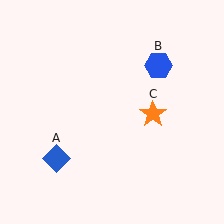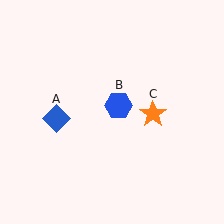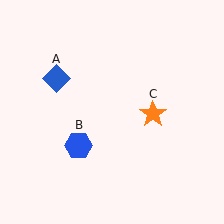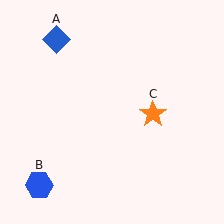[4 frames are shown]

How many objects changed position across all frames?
2 objects changed position: blue diamond (object A), blue hexagon (object B).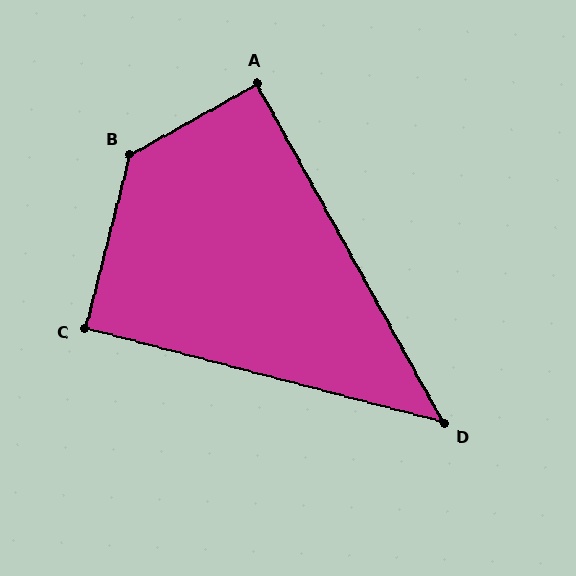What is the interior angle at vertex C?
Approximately 90 degrees (approximately right).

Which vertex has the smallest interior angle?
D, at approximately 46 degrees.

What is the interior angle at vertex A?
Approximately 90 degrees (approximately right).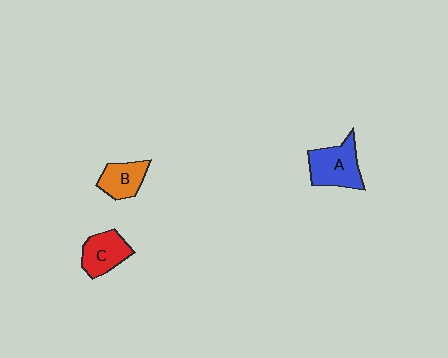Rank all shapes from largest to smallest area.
From largest to smallest: A (blue), C (red), B (orange).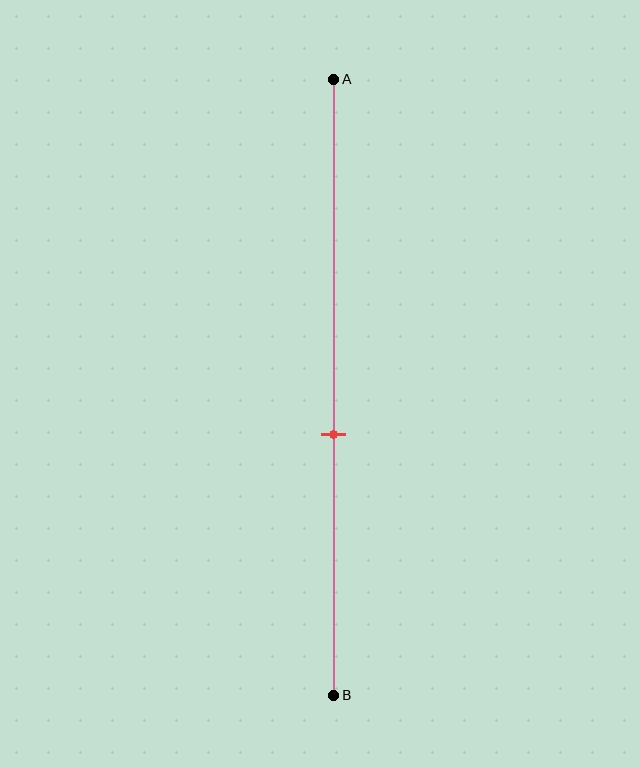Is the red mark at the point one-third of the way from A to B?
No, the mark is at about 60% from A, not at the 33% one-third point.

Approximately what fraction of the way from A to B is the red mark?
The red mark is approximately 60% of the way from A to B.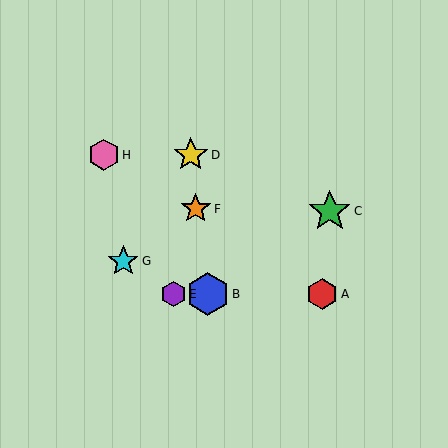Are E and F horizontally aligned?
No, E is at y≈294 and F is at y≈209.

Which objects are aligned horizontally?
Objects A, B, E are aligned horizontally.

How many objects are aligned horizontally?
3 objects (A, B, E) are aligned horizontally.